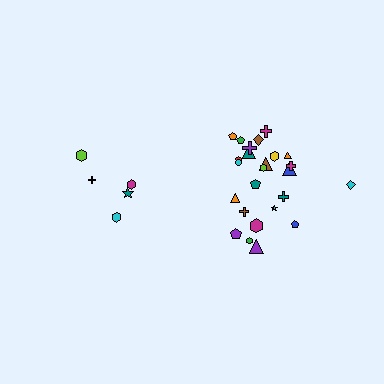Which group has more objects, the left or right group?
The right group.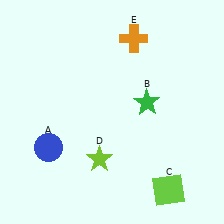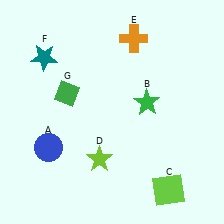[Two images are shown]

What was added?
A teal star (F), a green diamond (G) were added in Image 2.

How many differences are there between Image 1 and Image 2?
There are 2 differences between the two images.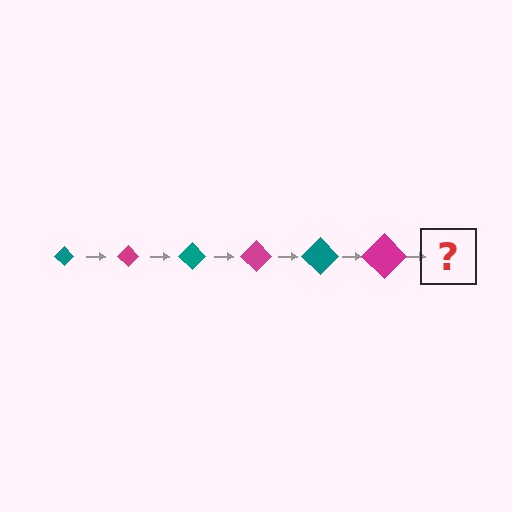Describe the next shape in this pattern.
It should be a teal diamond, larger than the previous one.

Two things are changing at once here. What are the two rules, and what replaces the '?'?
The two rules are that the diamond grows larger each step and the color cycles through teal and magenta. The '?' should be a teal diamond, larger than the previous one.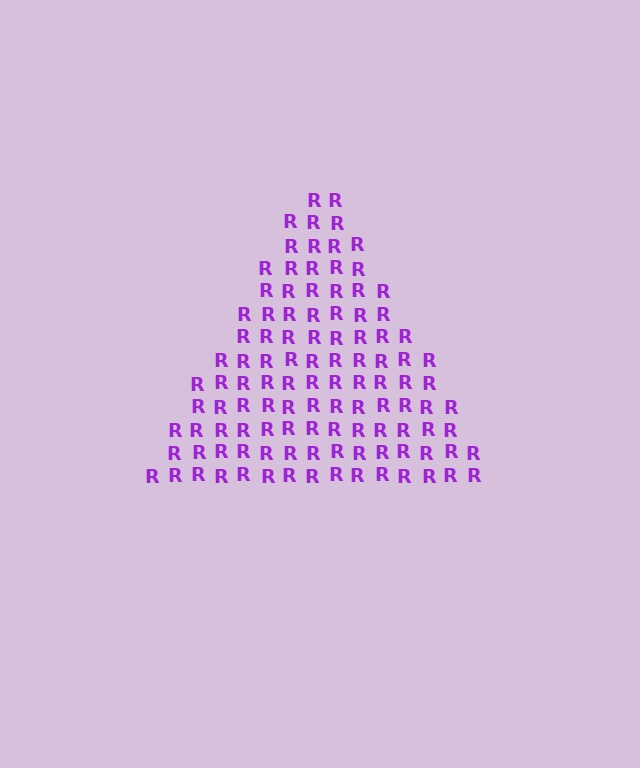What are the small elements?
The small elements are letter R's.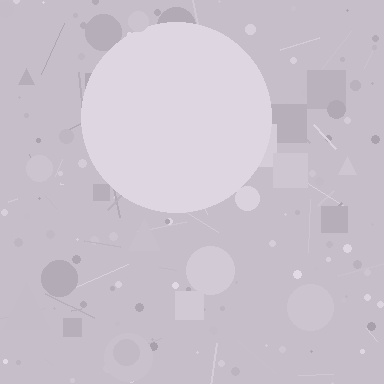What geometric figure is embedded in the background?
A circle is embedded in the background.